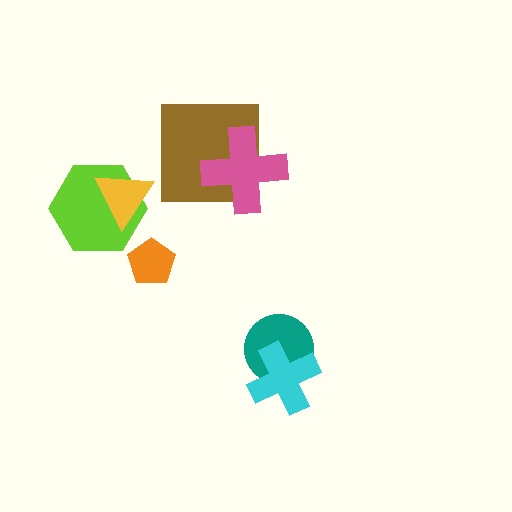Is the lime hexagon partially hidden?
Yes, it is partially covered by another shape.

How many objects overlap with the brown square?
1 object overlaps with the brown square.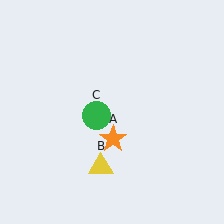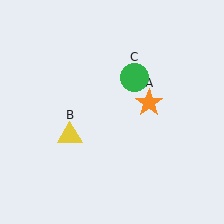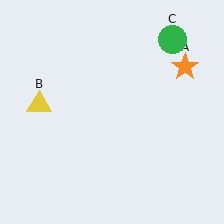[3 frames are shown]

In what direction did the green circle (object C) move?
The green circle (object C) moved up and to the right.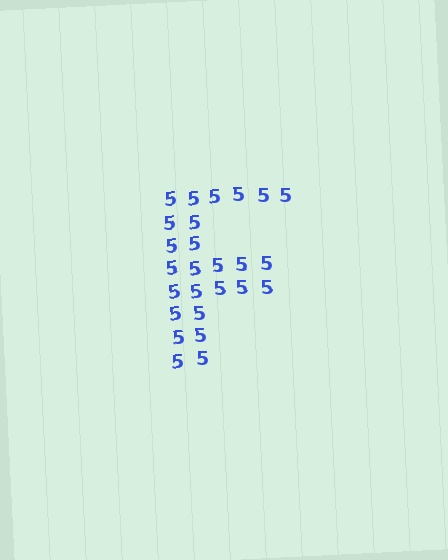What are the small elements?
The small elements are digit 5's.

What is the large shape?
The large shape is the letter F.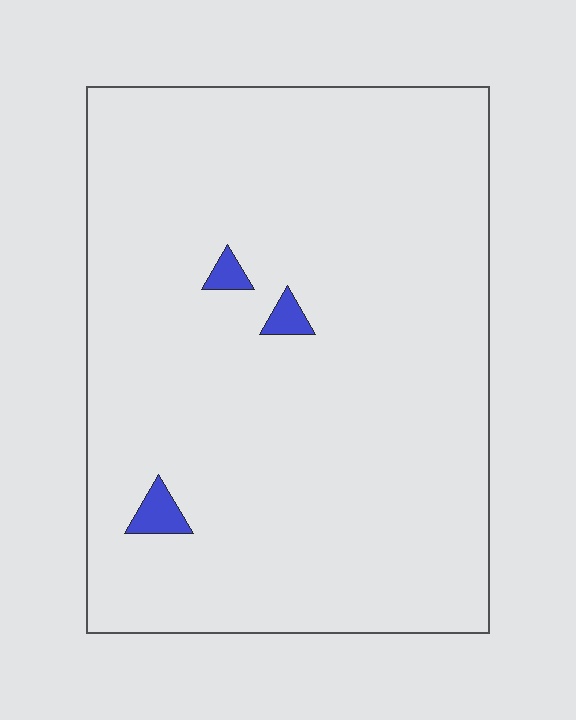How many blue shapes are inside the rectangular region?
3.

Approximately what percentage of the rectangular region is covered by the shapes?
Approximately 0%.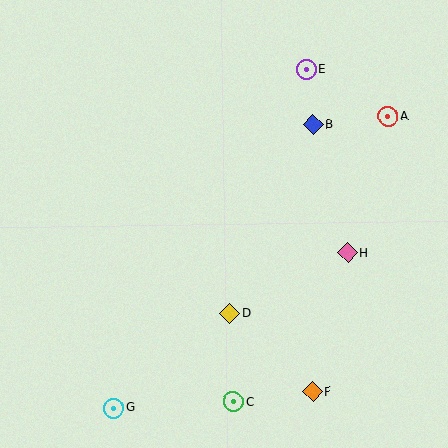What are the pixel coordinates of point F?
Point F is at (313, 392).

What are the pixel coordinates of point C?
Point C is at (233, 401).